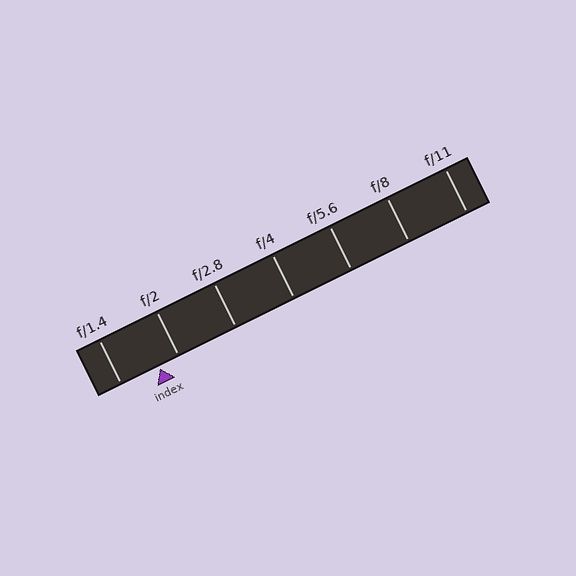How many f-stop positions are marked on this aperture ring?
There are 7 f-stop positions marked.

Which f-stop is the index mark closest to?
The index mark is closest to f/2.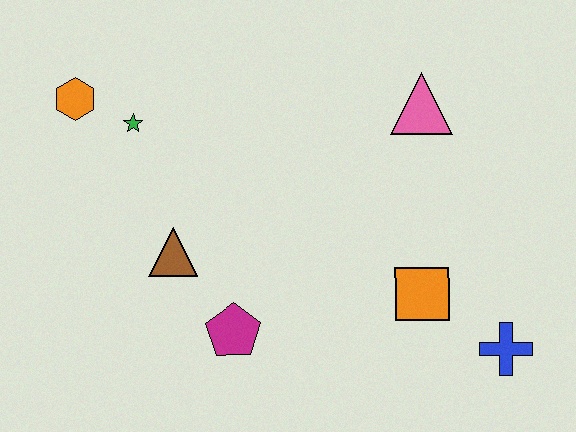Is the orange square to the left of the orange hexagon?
No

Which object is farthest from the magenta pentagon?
The pink triangle is farthest from the magenta pentagon.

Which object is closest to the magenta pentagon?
The brown triangle is closest to the magenta pentagon.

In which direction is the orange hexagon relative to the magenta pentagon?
The orange hexagon is above the magenta pentagon.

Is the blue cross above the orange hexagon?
No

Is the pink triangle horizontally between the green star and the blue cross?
Yes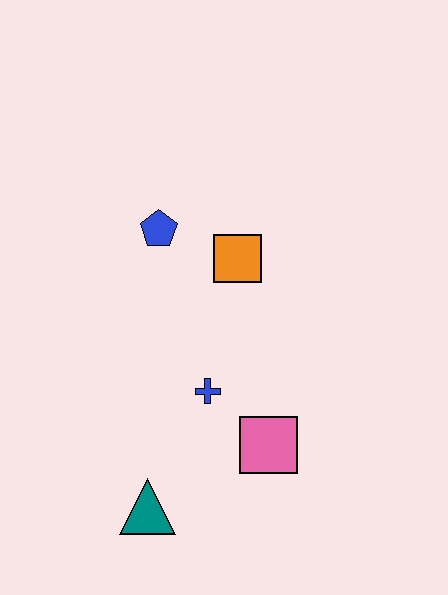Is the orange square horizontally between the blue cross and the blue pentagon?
No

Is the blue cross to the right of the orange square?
No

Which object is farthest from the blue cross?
The blue pentagon is farthest from the blue cross.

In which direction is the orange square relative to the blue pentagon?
The orange square is to the right of the blue pentagon.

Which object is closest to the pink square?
The blue cross is closest to the pink square.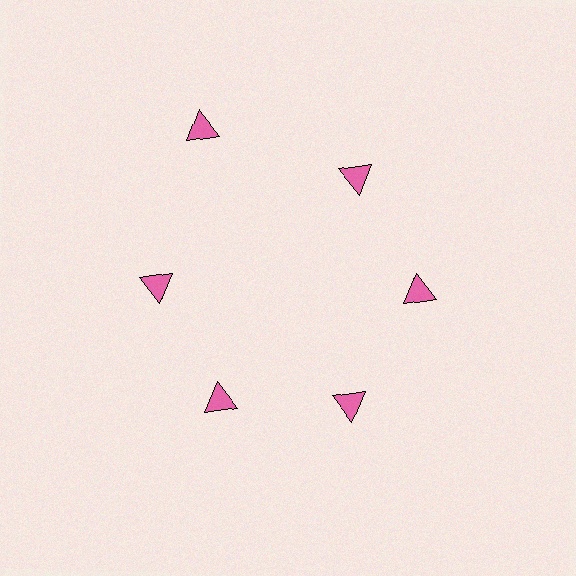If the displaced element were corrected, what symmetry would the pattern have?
It would have 6-fold rotational symmetry — the pattern would map onto itself every 60 degrees.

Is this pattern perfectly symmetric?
No. The 6 pink triangles are arranged in a ring, but one element near the 11 o'clock position is pushed outward from the center, breaking the 6-fold rotational symmetry.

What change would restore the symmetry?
The symmetry would be restored by moving it inward, back onto the ring so that all 6 triangles sit at equal angles and equal distance from the center.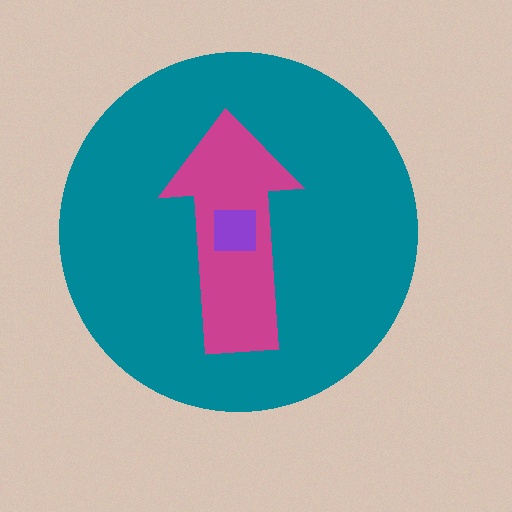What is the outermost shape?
The teal circle.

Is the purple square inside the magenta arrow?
Yes.